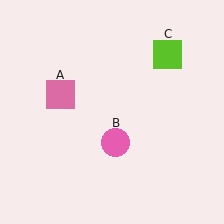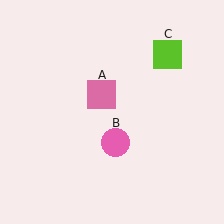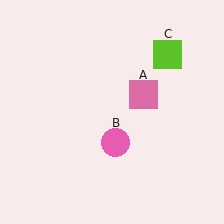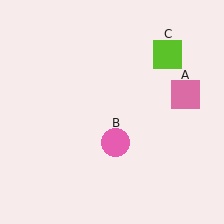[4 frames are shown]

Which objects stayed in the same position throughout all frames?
Pink circle (object B) and lime square (object C) remained stationary.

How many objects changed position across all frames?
1 object changed position: pink square (object A).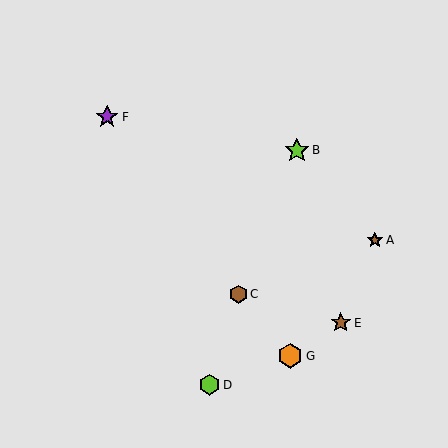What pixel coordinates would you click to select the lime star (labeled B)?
Click at (297, 150) to select the lime star B.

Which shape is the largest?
The lime star (labeled B) is the largest.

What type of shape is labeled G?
Shape G is an orange hexagon.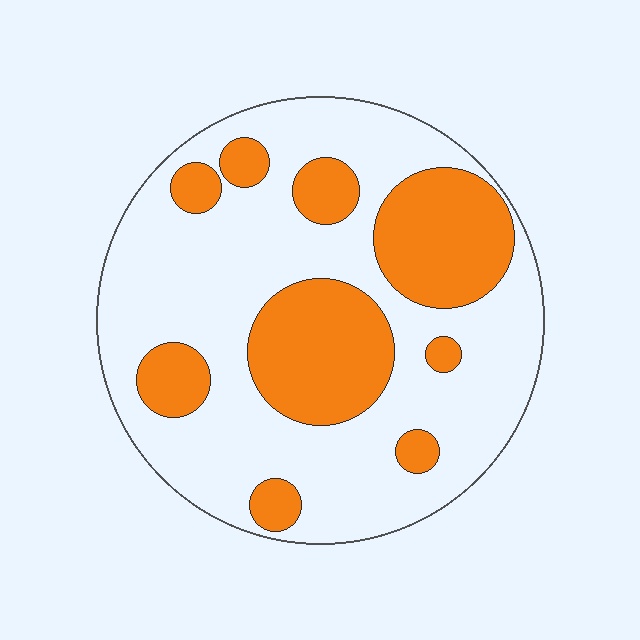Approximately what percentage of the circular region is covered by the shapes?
Approximately 30%.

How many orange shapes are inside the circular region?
9.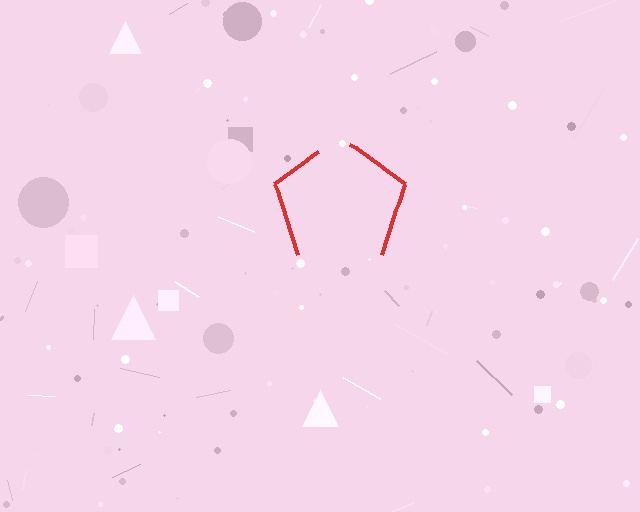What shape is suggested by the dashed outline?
The dashed outline suggests a pentagon.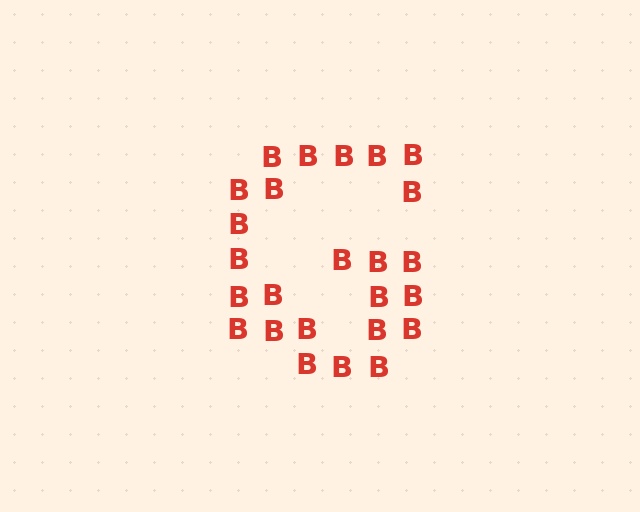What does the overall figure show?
The overall figure shows the letter G.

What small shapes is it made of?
It is made of small letter B's.